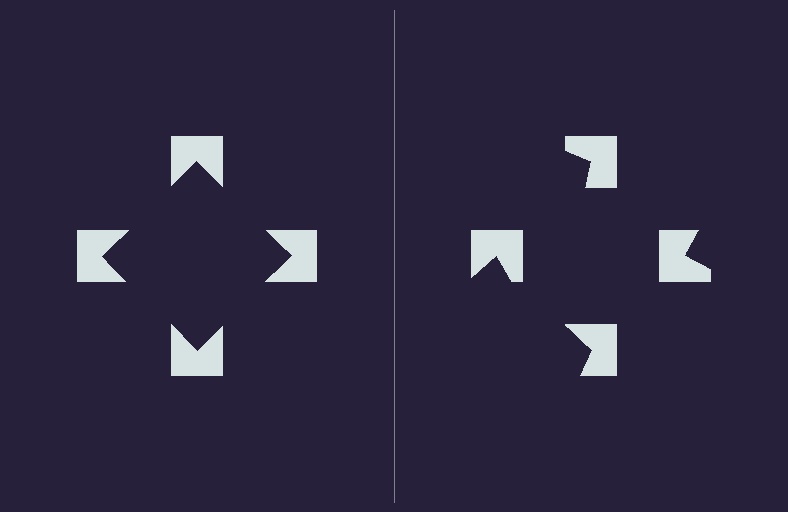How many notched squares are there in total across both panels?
8 — 4 on each side.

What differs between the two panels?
The notched squares are positioned identically on both sides; only the wedge orientations differ. On the left they align to a square; on the right they are misaligned.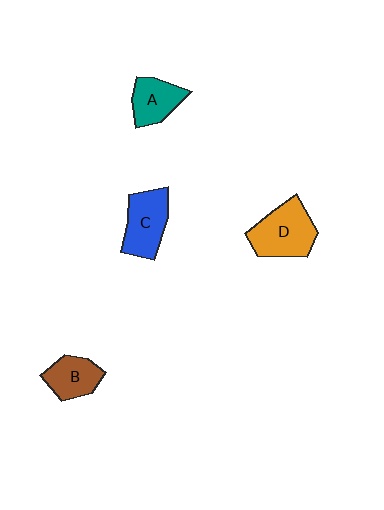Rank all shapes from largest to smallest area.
From largest to smallest: D (orange), C (blue), A (teal), B (brown).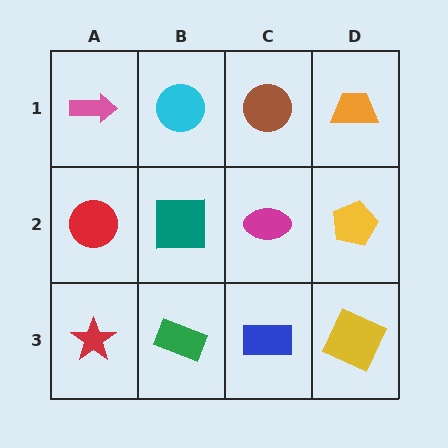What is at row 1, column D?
An orange trapezoid.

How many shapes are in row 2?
4 shapes.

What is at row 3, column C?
A blue rectangle.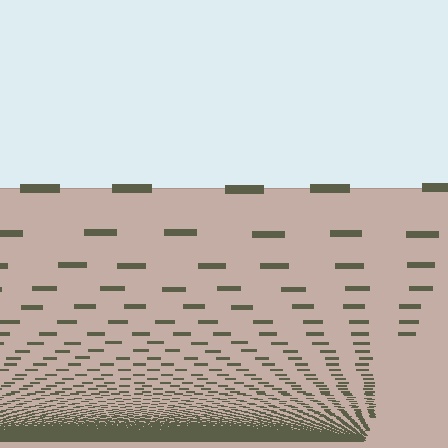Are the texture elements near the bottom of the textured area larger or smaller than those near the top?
Smaller. The gradient is inverted — elements near the bottom are smaller and denser.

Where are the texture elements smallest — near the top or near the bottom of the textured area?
Near the bottom.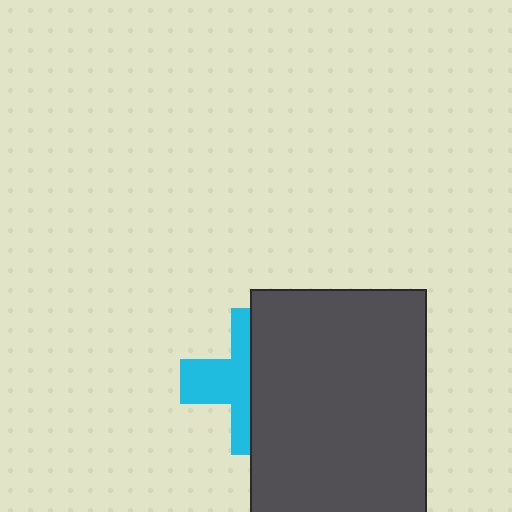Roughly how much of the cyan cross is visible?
A small part of it is visible (roughly 45%).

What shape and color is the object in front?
The object in front is a dark gray rectangle.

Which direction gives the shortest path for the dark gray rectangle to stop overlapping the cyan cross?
Moving right gives the shortest separation.